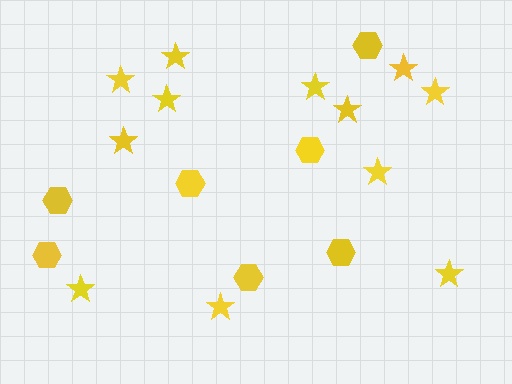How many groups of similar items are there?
There are 2 groups: one group of stars (12) and one group of hexagons (7).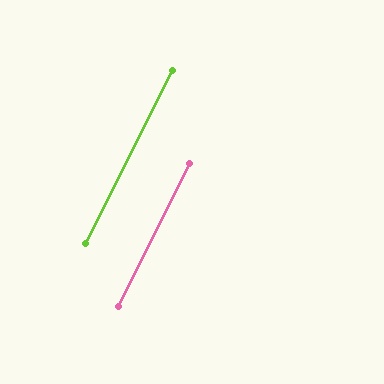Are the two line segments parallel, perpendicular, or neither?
Parallel — their directions differ by only 0.4°.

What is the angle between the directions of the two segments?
Approximately 0 degrees.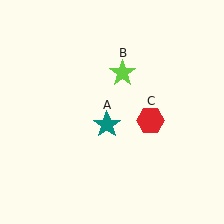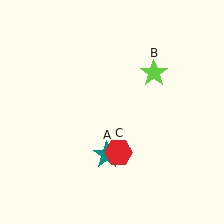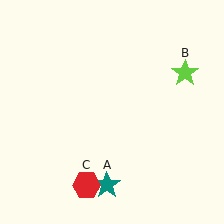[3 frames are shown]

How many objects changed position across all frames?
3 objects changed position: teal star (object A), lime star (object B), red hexagon (object C).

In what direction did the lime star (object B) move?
The lime star (object B) moved right.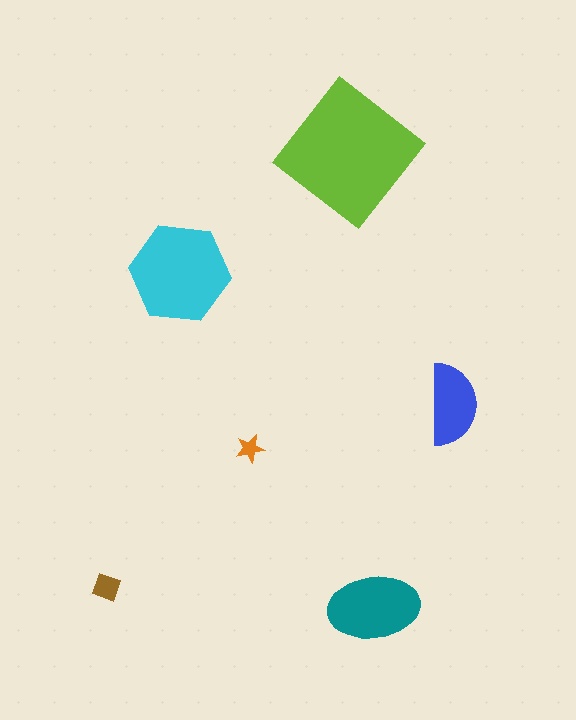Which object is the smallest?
The orange star.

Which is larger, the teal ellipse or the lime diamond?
The lime diamond.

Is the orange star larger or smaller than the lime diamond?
Smaller.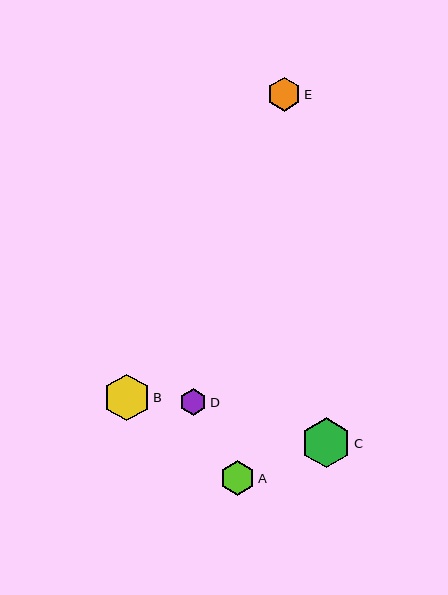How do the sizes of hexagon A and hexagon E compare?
Hexagon A and hexagon E are approximately the same size.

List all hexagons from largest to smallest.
From largest to smallest: C, B, A, E, D.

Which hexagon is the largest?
Hexagon C is the largest with a size of approximately 50 pixels.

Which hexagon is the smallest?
Hexagon D is the smallest with a size of approximately 27 pixels.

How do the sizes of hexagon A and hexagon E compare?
Hexagon A and hexagon E are approximately the same size.